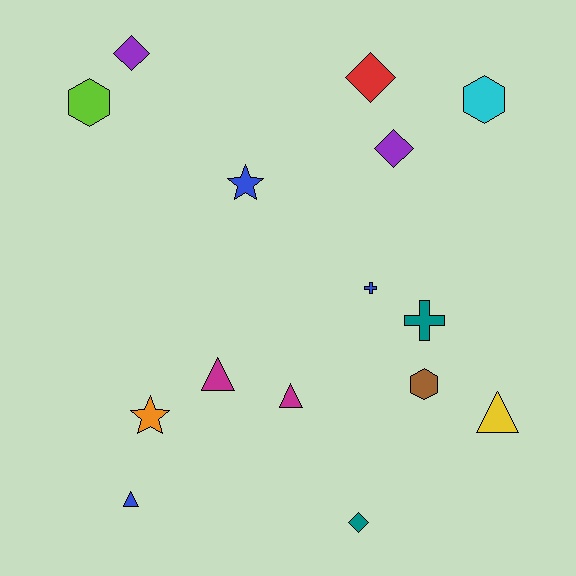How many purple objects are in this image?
There are 2 purple objects.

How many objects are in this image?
There are 15 objects.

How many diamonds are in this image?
There are 4 diamonds.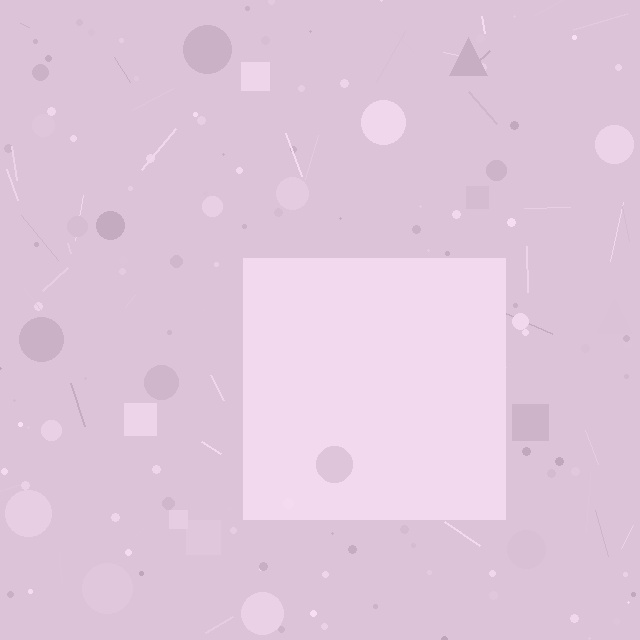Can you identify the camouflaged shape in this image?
The camouflaged shape is a square.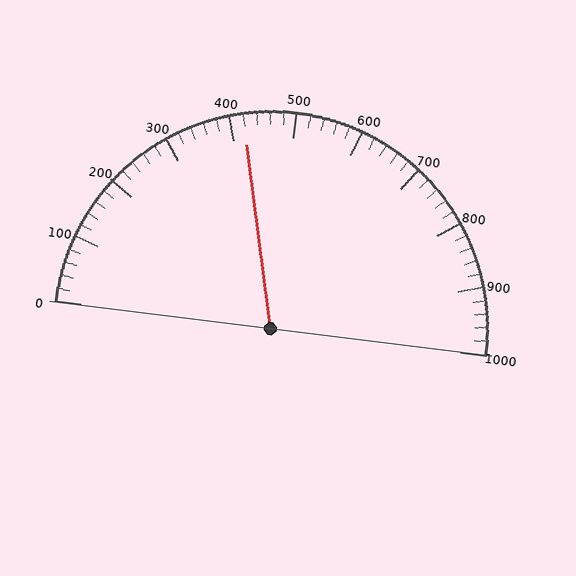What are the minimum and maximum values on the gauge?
The gauge ranges from 0 to 1000.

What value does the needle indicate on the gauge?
The needle indicates approximately 420.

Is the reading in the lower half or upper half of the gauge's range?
The reading is in the lower half of the range (0 to 1000).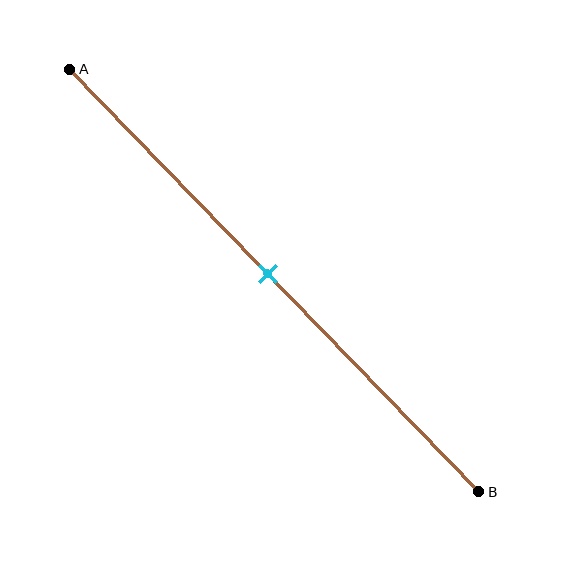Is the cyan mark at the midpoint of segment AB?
Yes, the mark is approximately at the midpoint.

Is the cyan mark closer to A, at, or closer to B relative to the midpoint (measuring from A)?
The cyan mark is approximately at the midpoint of segment AB.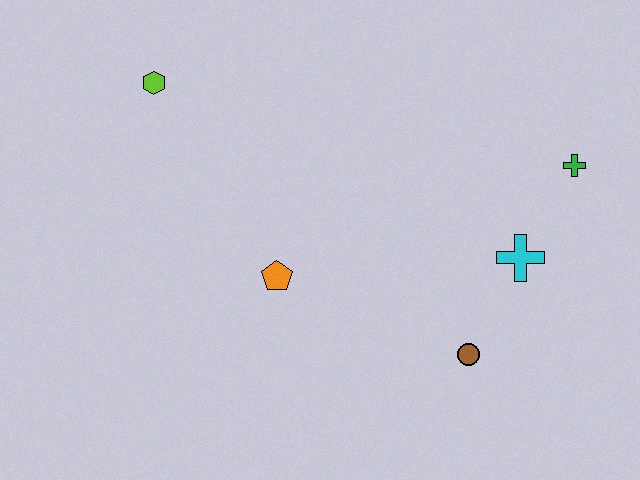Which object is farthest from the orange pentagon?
The green cross is farthest from the orange pentagon.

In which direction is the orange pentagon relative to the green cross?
The orange pentagon is to the left of the green cross.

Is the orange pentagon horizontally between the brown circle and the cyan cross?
No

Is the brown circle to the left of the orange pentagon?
No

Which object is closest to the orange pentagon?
The brown circle is closest to the orange pentagon.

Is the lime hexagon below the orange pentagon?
No